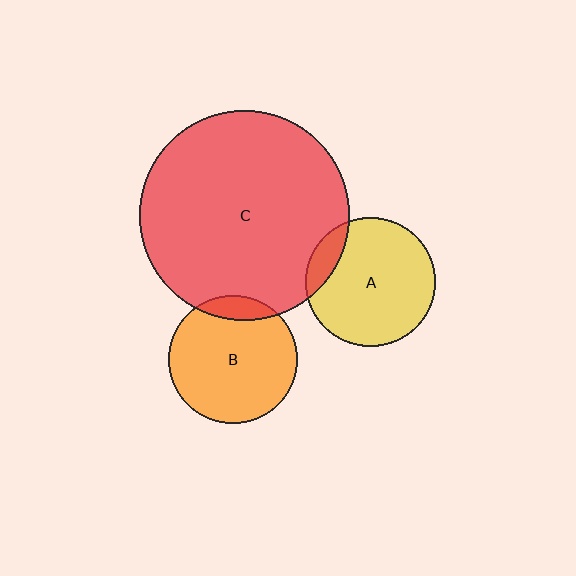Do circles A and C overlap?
Yes.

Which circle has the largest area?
Circle C (red).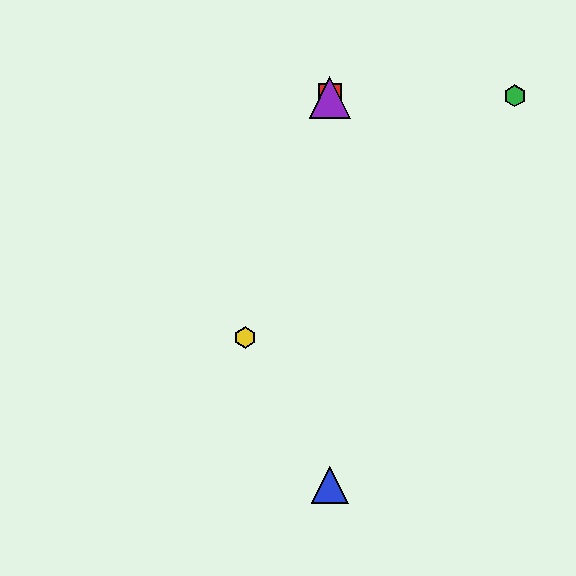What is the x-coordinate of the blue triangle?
The blue triangle is at x≈330.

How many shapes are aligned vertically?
3 shapes (the red square, the blue triangle, the purple triangle) are aligned vertically.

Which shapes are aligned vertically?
The red square, the blue triangle, the purple triangle are aligned vertically.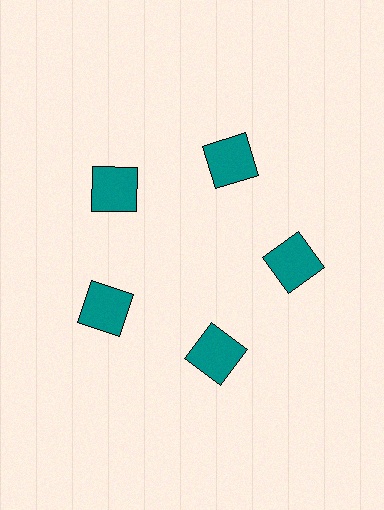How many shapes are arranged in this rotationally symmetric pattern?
There are 5 shapes, arranged in 5 groups of 1.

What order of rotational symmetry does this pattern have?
This pattern has 5-fold rotational symmetry.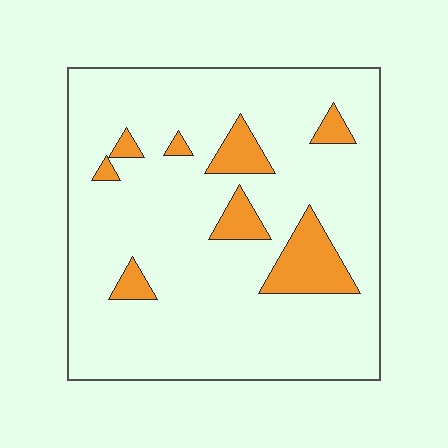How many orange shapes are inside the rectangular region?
8.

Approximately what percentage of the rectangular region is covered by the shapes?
Approximately 10%.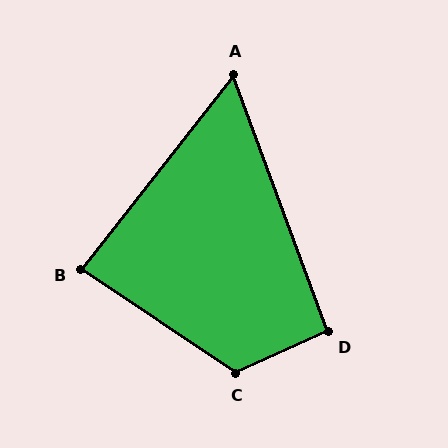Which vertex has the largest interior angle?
C, at approximately 122 degrees.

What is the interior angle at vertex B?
Approximately 86 degrees (approximately right).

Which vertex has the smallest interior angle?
A, at approximately 58 degrees.